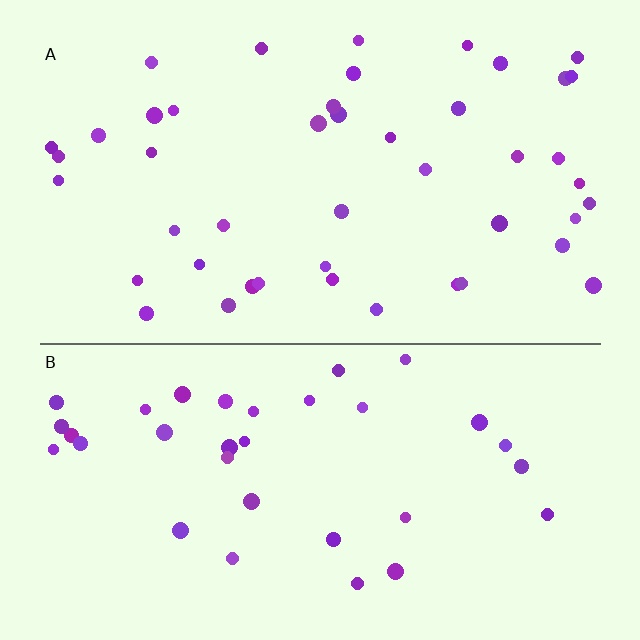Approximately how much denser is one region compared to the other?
Approximately 1.3× — region A over region B.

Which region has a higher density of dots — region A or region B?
A (the top).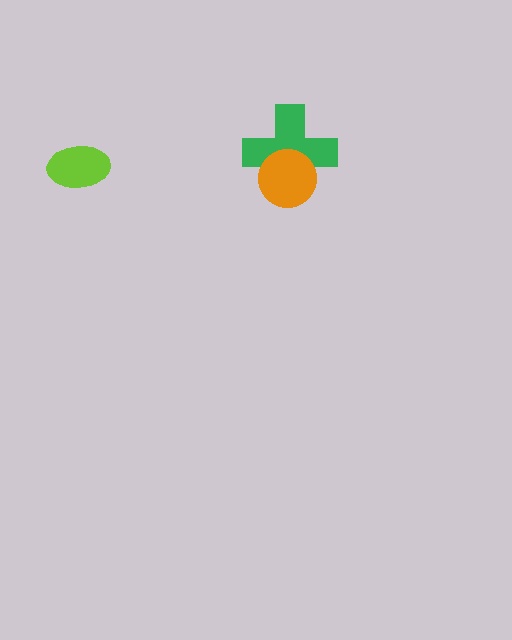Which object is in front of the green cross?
The orange circle is in front of the green cross.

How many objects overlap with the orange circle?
1 object overlaps with the orange circle.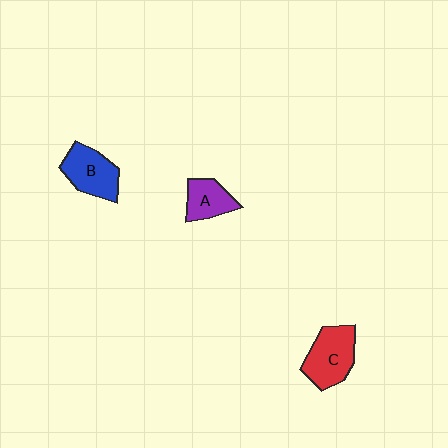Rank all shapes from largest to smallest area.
From largest to smallest: C (red), B (blue), A (purple).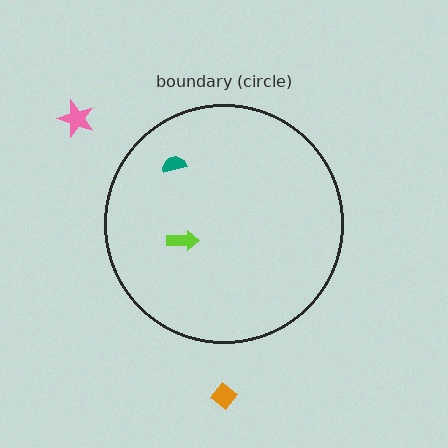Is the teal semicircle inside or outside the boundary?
Inside.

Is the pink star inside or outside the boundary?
Outside.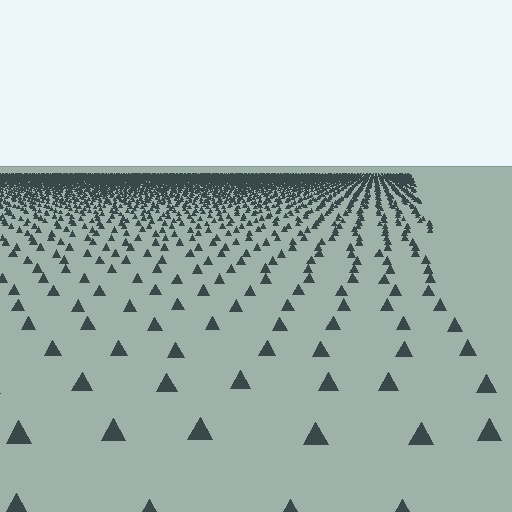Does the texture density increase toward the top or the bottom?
Density increases toward the top.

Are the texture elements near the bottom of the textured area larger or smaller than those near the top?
Larger. Near the bottom, elements are closer to the viewer and appear at a bigger on-screen size.